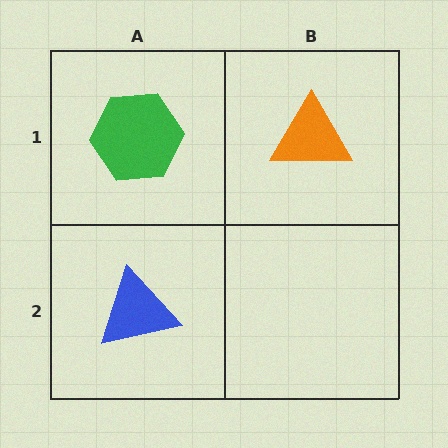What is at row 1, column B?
An orange triangle.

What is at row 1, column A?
A green hexagon.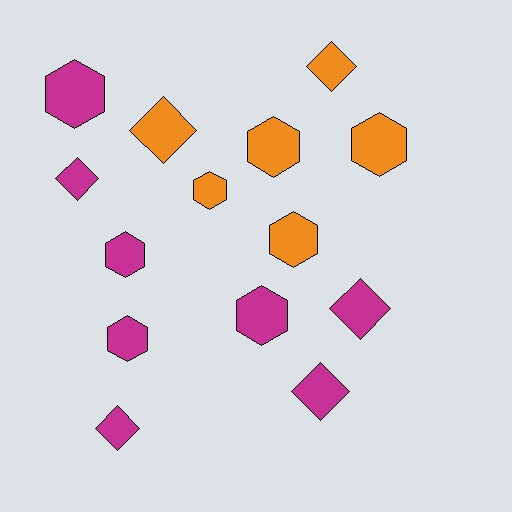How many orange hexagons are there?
There are 4 orange hexagons.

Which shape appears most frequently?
Hexagon, with 8 objects.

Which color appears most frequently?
Magenta, with 8 objects.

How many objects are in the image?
There are 14 objects.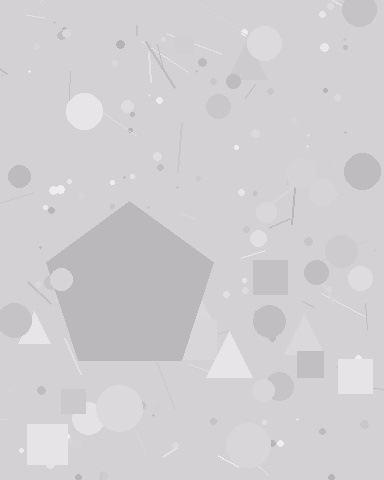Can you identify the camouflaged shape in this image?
The camouflaged shape is a pentagon.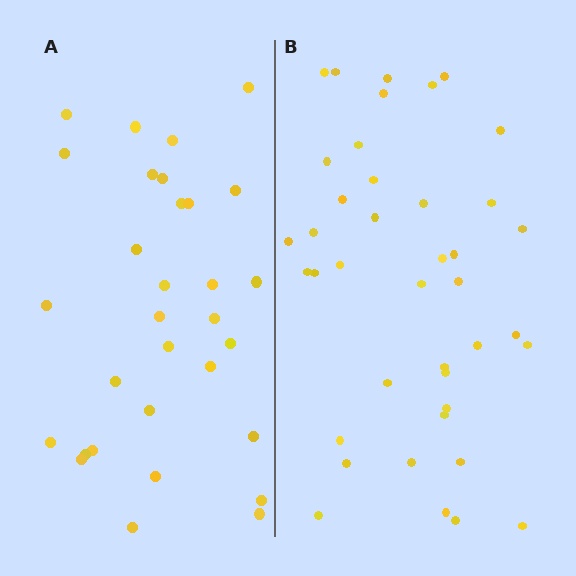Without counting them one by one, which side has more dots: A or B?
Region B (the right region) has more dots.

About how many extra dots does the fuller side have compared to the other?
Region B has roughly 8 or so more dots than region A.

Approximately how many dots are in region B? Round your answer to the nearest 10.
About 40 dots.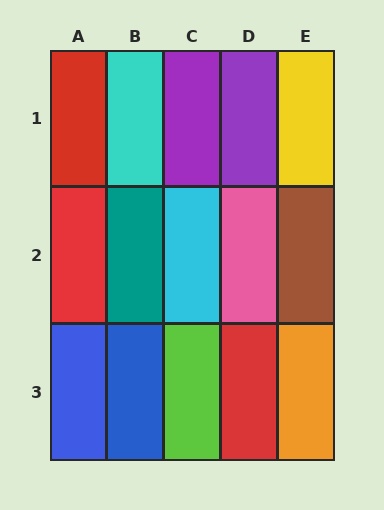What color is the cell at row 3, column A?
Blue.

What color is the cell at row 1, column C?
Purple.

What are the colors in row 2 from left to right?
Red, teal, cyan, pink, brown.